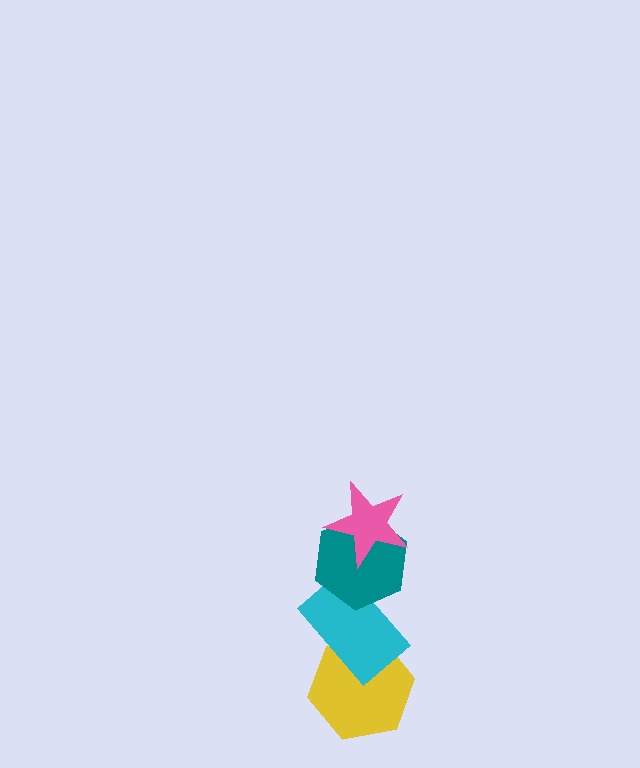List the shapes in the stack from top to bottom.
From top to bottom: the pink star, the teal hexagon, the cyan rectangle, the yellow hexagon.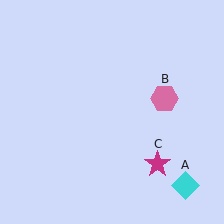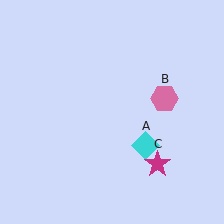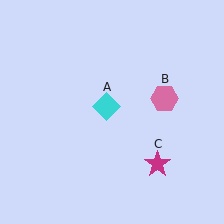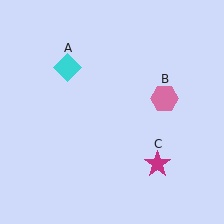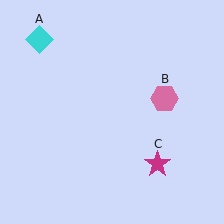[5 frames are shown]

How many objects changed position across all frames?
1 object changed position: cyan diamond (object A).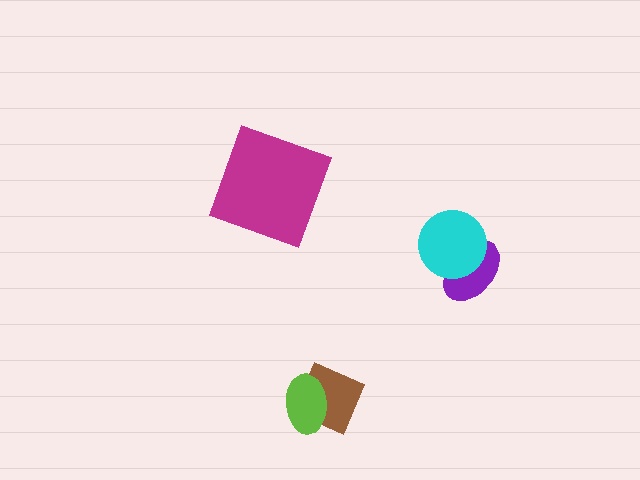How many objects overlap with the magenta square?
0 objects overlap with the magenta square.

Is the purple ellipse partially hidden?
Yes, it is partially covered by another shape.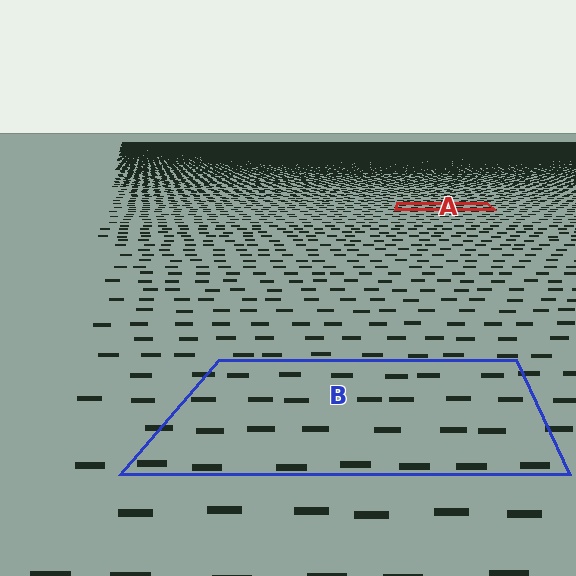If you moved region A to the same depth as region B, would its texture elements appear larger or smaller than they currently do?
They would appear larger. At a closer depth, the same texture elements are projected at a bigger on-screen size.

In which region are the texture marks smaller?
The texture marks are smaller in region A, because it is farther away.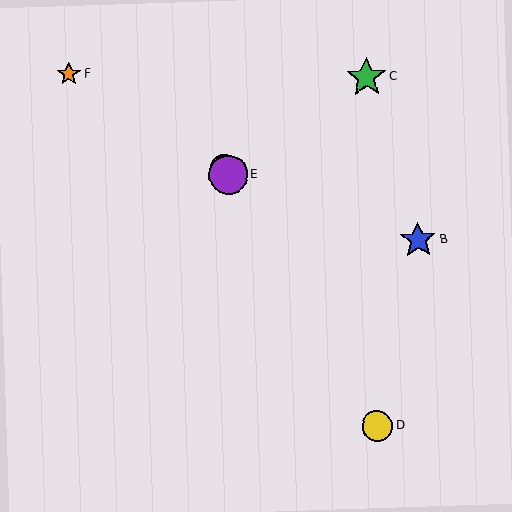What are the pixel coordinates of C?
Object C is at (366, 77).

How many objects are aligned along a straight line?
3 objects (A, D, E) are aligned along a straight line.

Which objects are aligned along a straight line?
Objects A, D, E are aligned along a straight line.